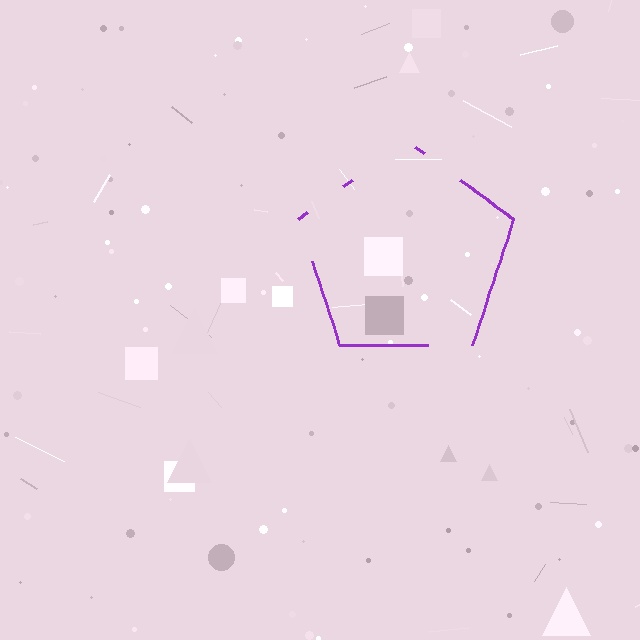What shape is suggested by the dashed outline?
The dashed outline suggests a pentagon.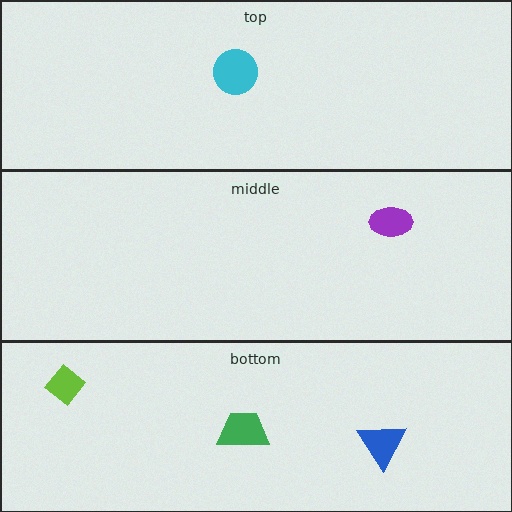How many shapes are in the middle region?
1.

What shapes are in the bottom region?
The green trapezoid, the lime diamond, the blue triangle.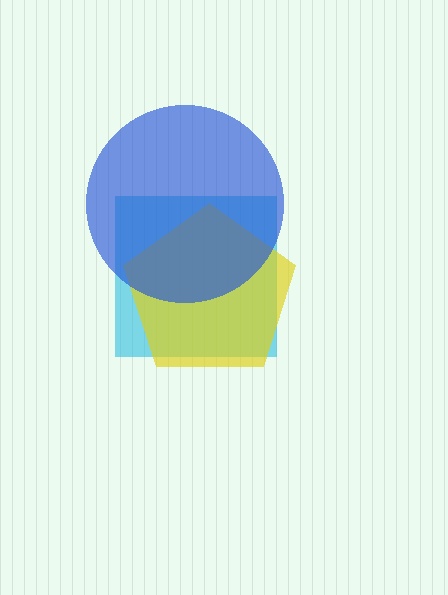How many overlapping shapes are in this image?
There are 3 overlapping shapes in the image.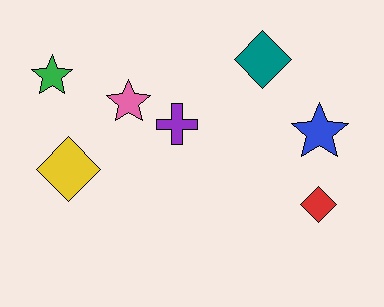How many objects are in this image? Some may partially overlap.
There are 7 objects.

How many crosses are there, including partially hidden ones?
There is 1 cross.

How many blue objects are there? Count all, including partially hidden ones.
There is 1 blue object.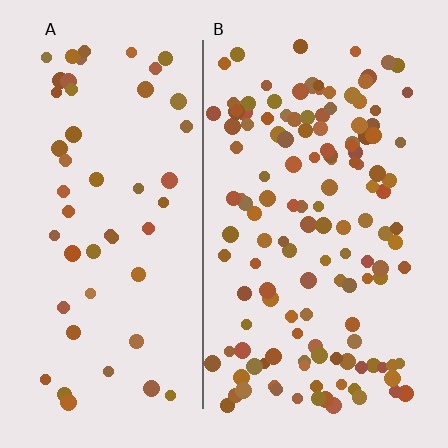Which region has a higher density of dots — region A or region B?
B (the right).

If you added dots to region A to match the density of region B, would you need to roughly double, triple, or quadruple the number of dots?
Approximately triple.